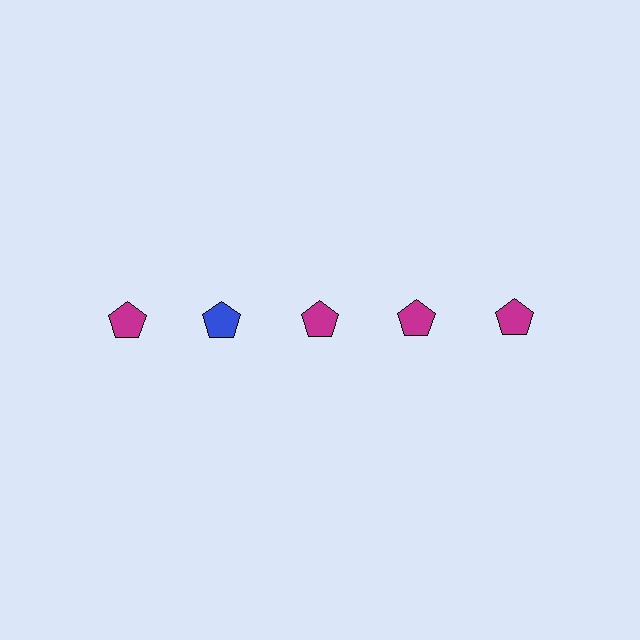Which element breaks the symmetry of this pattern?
The blue pentagon in the top row, second from left column breaks the symmetry. All other shapes are magenta pentagons.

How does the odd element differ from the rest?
It has a different color: blue instead of magenta.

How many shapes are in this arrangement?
There are 5 shapes arranged in a grid pattern.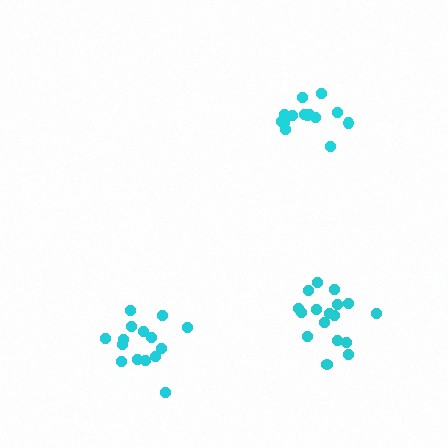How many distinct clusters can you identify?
There are 3 distinct clusters.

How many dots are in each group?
Group 1: 14 dots, Group 2: 17 dots, Group 3: 15 dots (46 total).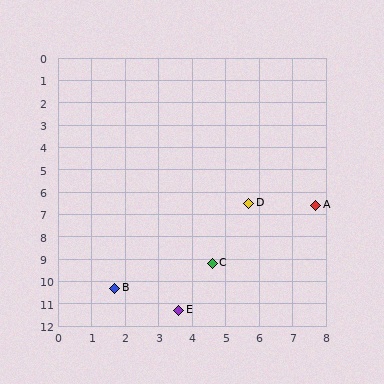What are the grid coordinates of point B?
Point B is at approximately (1.7, 10.3).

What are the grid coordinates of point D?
Point D is at approximately (5.7, 6.5).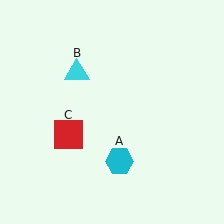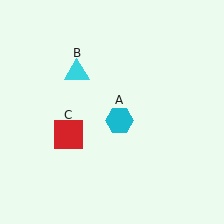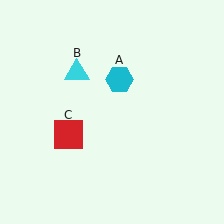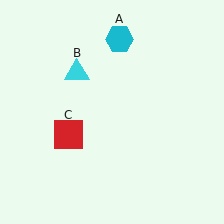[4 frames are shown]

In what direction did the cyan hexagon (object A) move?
The cyan hexagon (object A) moved up.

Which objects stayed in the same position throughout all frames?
Cyan triangle (object B) and red square (object C) remained stationary.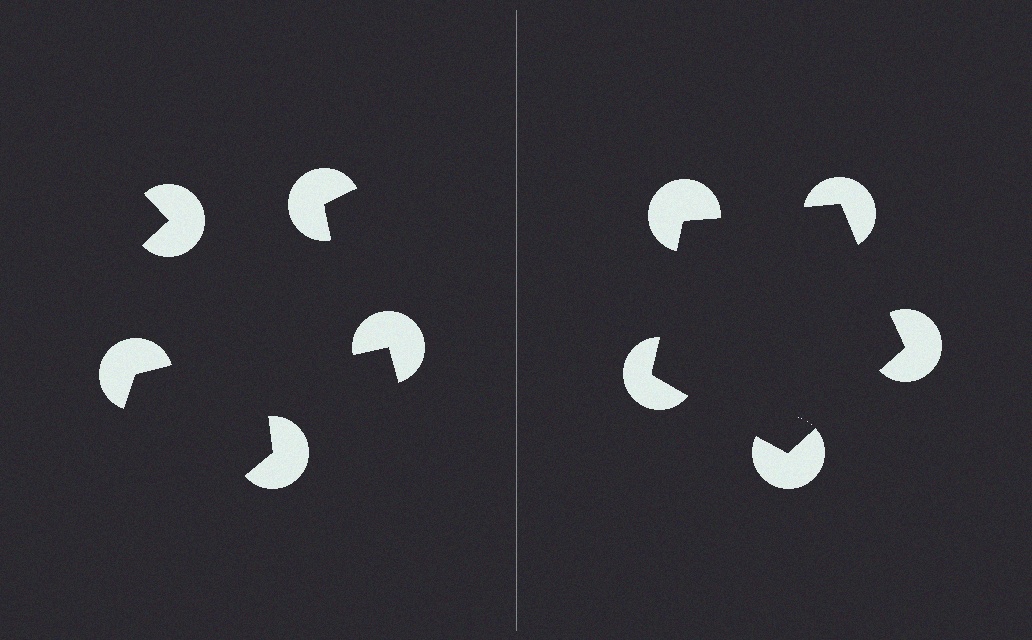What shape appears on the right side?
An illusory pentagon.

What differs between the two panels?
The pac-man discs are positioned identically on both sides; only the wedge orientations differ. On the right they align to a pentagon; on the left they are misaligned.